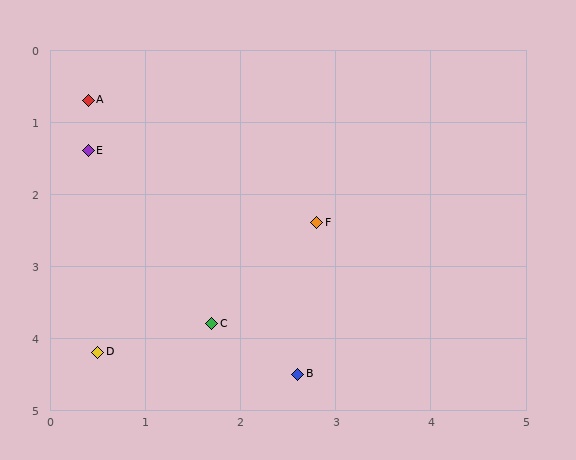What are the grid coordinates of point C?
Point C is at approximately (1.7, 3.8).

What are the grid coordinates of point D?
Point D is at approximately (0.5, 4.2).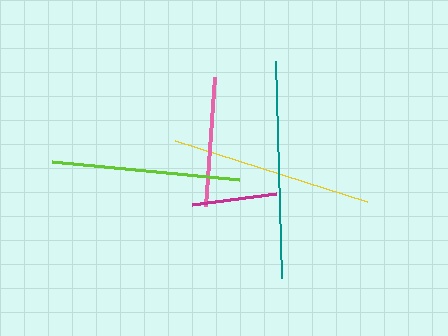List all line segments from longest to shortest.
From longest to shortest: teal, yellow, lime, pink, magenta.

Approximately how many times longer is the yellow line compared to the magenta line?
The yellow line is approximately 2.4 times the length of the magenta line.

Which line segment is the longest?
The teal line is the longest at approximately 218 pixels.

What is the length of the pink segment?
The pink segment is approximately 129 pixels long.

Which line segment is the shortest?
The magenta line is the shortest at approximately 85 pixels.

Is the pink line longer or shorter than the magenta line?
The pink line is longer than the magenta line.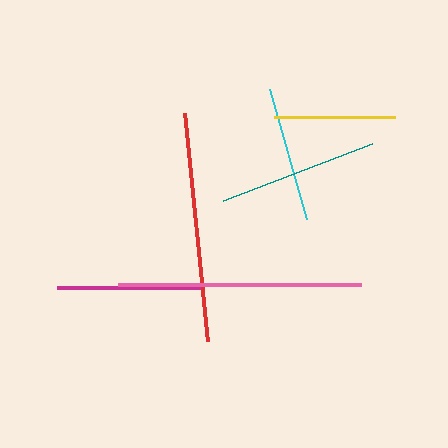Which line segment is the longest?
The pink line is the longest at approximately 243 pixels.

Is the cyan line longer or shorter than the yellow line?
The cyan line is longer than the yellow line.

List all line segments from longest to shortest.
From longest to shortest: pink, red, teal, magenta, cyan, yellow.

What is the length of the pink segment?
The pink segment is approximately 243 pixels long.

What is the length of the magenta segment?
The magenta segment is approximately 147 pixels long.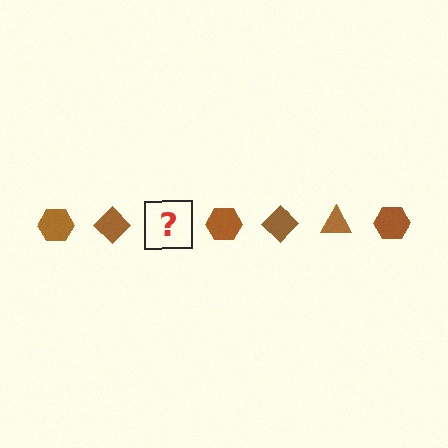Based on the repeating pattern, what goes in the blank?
The blank should be a brown triangle.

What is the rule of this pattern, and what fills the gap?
The rule is that the pattern cycles through hexagon, diamond, triangle shapes in brown. The gap should be filled with a brown triangle.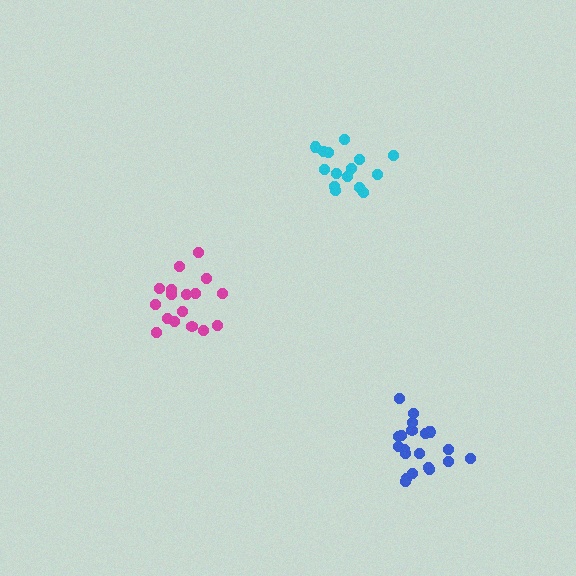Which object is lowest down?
The blue cluster is bottommost.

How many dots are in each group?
Group 1: 17 dots, Group 2: 15 dots, Group 3: 21 dots (53 total).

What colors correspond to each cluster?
The clusters are colored: magenta, cyan, blue.